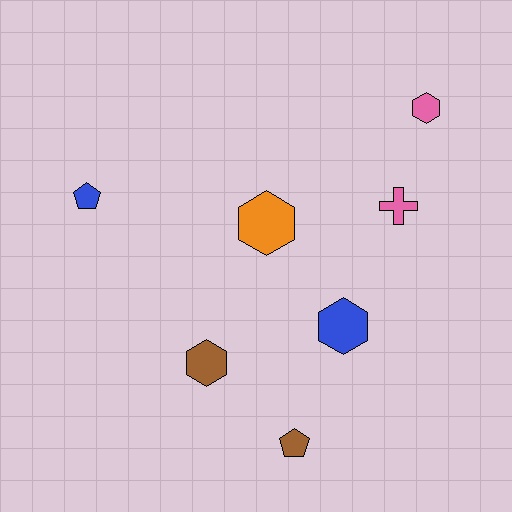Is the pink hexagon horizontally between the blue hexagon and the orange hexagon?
No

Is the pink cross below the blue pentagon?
Yes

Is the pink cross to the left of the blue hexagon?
No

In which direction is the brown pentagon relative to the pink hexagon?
The brown pentagon is below the pink hexagon.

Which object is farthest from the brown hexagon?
The pink hexagon is farthest from the brown hexagon.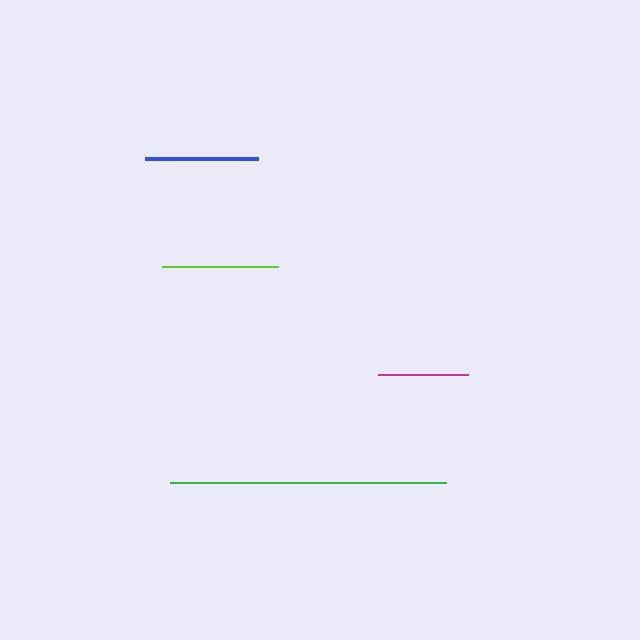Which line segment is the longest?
The green line is the longest at approximately 276 pixels.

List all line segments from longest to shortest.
From longest to shortest: green, lime, blue, magenta.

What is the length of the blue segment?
The blue segment is approximately 113 pixels long.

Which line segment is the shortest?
The magenta line is the shortest at approximately 90 pixels.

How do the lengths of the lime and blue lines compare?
The lime and blue lines are approximately the same length.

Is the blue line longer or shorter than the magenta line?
The blue line is longer than the magenta line.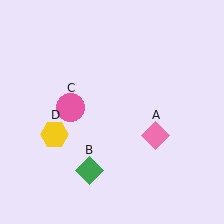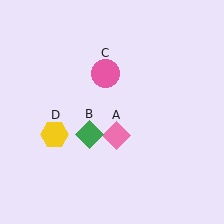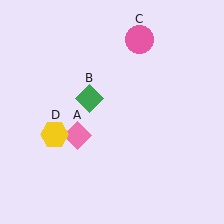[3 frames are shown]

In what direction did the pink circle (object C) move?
The pink circle (object C) moved up and to the right.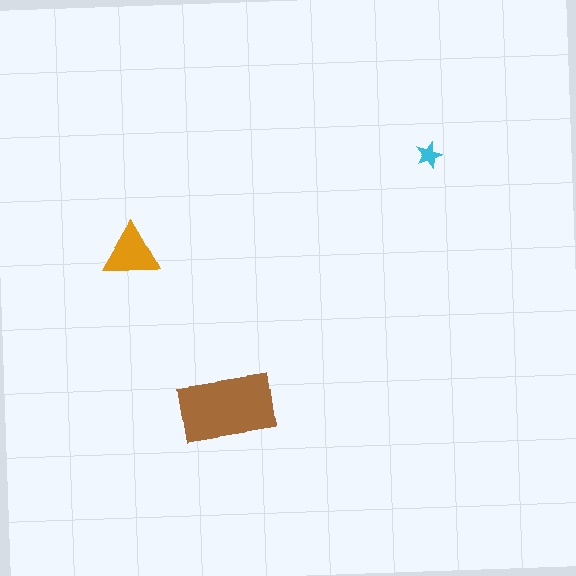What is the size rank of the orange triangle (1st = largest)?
2nd.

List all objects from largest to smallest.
The brown rectangle, the orange triangle, the cyan star.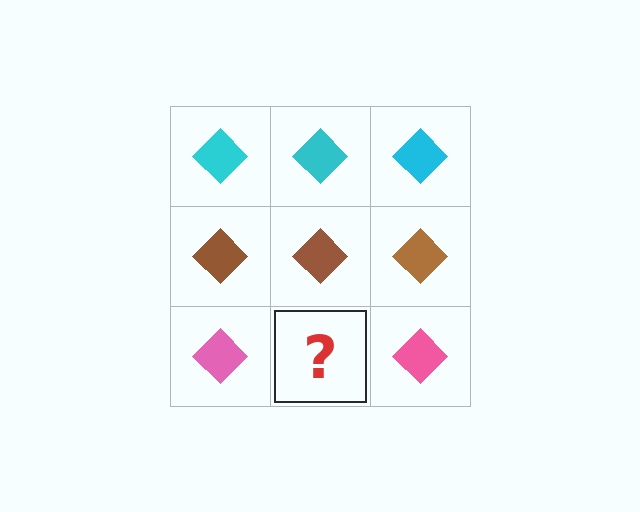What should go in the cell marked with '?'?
The missing cell should contain a pink diamond.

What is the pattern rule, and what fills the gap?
The rule is that each row has a consistent color. The gap should be filled with a pink diamond.